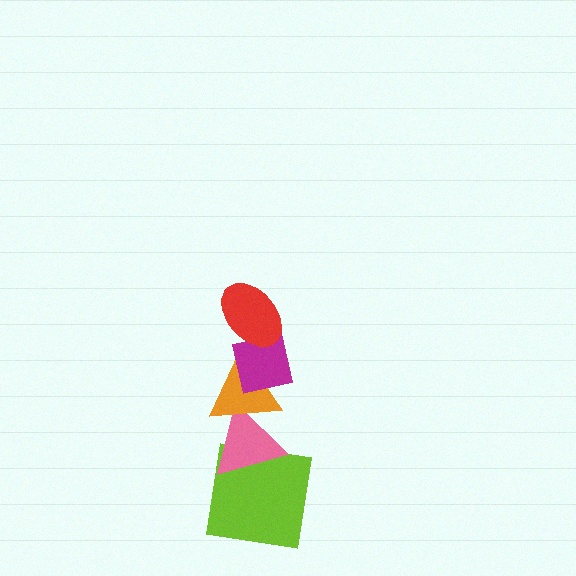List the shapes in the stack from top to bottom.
From top to bottom: the red ellipse, the magenta square, the orange triangle, the pink triangle, the lime square.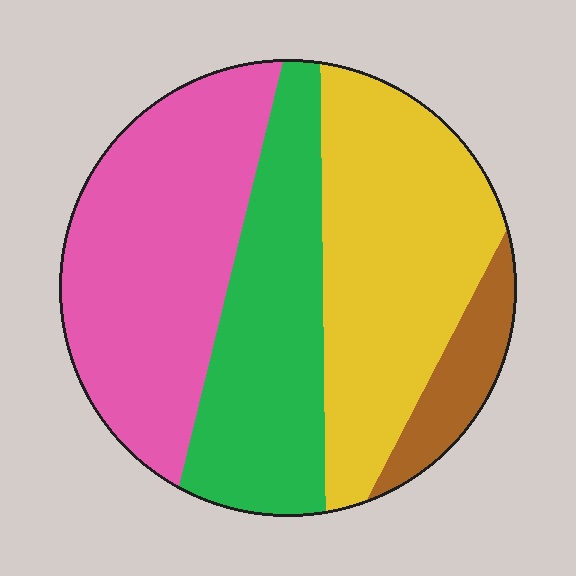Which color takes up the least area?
Brown, at roughly 10%.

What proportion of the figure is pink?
Pink covers roughly 35% of the figure.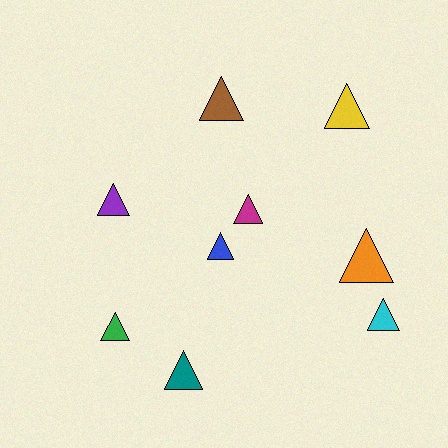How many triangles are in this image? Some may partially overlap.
There are 9 triangles.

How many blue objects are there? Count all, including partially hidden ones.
There is 1 blue object.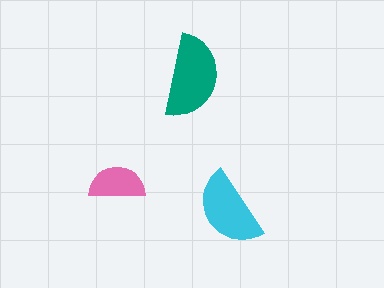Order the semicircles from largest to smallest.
the teal one, the cyan one, the pink one.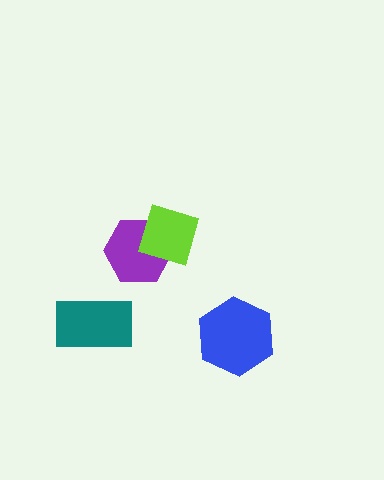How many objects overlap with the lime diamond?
1 object overlaps with the lime diamond.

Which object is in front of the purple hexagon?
The lime diamond is in front of the purple hexagon.